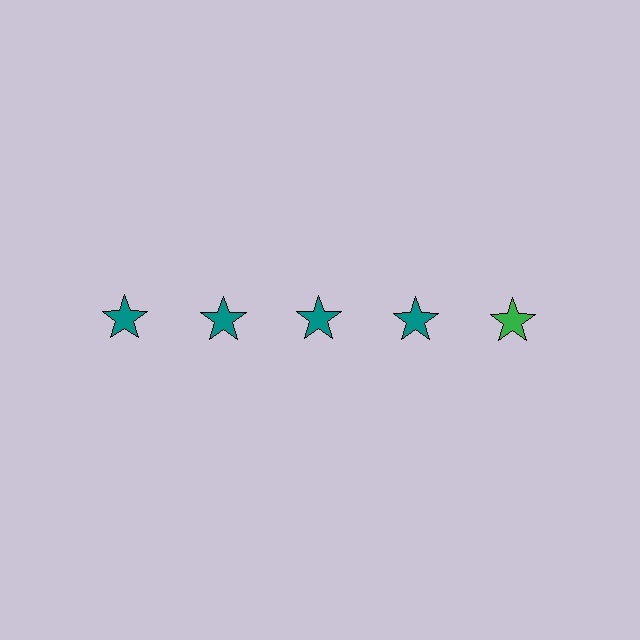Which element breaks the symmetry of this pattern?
The green star in the top row, rightmost column breaks the symmetry. All other shapes are teal stars.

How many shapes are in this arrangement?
There are 5 shapes arranged in a grid pattern.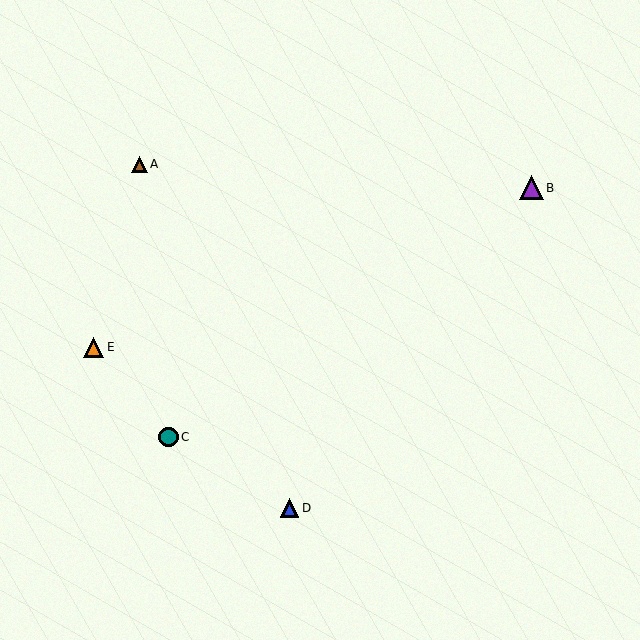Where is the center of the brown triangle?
The center of the brown triangle is at (139, 164).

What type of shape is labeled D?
Shape D is a blue triangle.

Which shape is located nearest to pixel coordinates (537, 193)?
The purple triangle (labeled B) at (531, 188) is nearest to that location.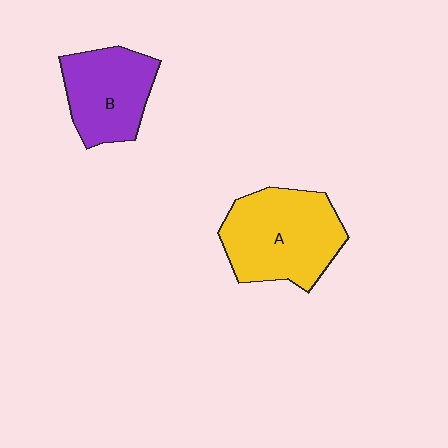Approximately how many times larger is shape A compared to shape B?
Approximately 1.3 times.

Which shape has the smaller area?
Shape B (purple).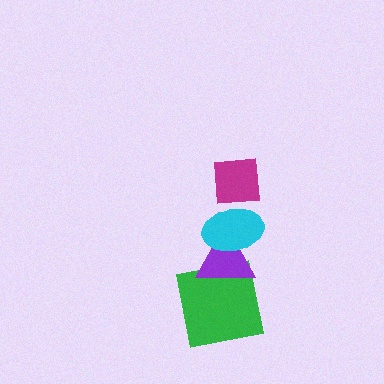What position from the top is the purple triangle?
The purple triangle is 3rd from the top.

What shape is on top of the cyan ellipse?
The magenta square is on top of the cyan ellipse.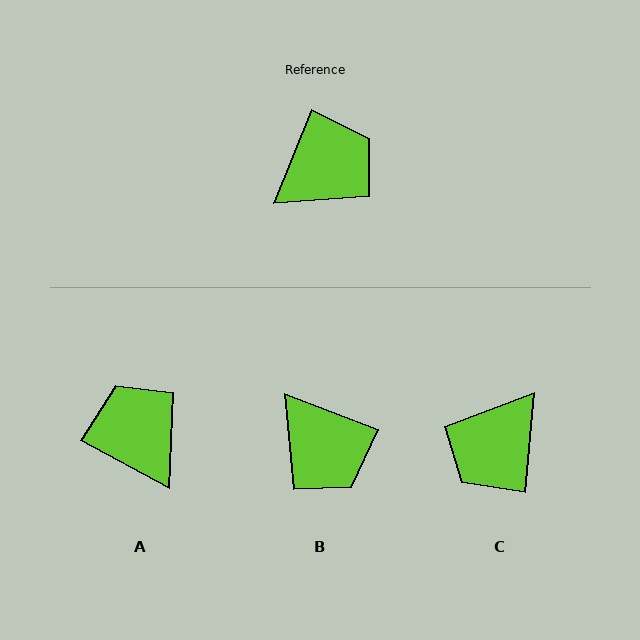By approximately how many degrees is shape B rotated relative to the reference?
Approximately 89 degrees clockwise.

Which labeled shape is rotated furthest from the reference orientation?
C, about 163 degrees away.